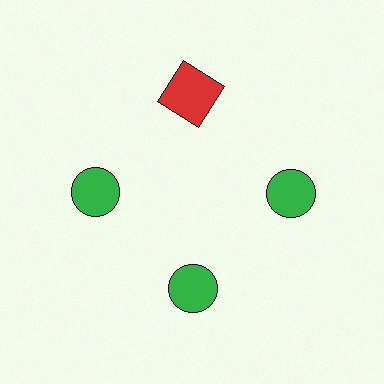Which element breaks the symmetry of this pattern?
The red square at roughly the 12 o'clock position breaks the symmetry. All other shapes are green circles.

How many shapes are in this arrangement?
There are 4 shapes arranged in a ring pattern.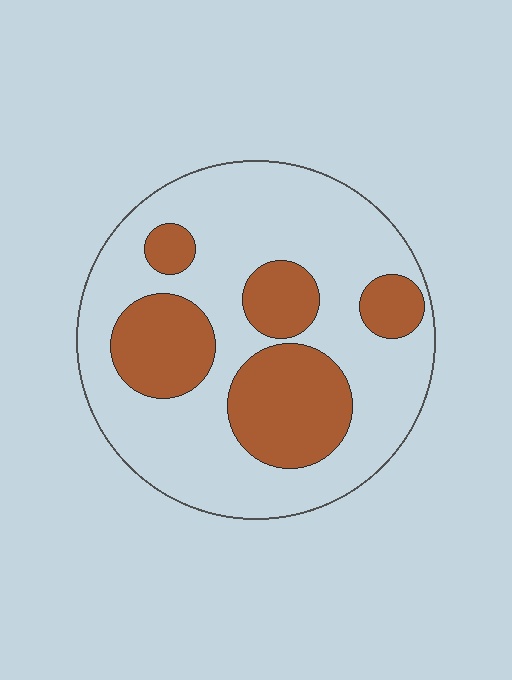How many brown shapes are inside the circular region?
5.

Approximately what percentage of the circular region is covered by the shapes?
Approximately 30%.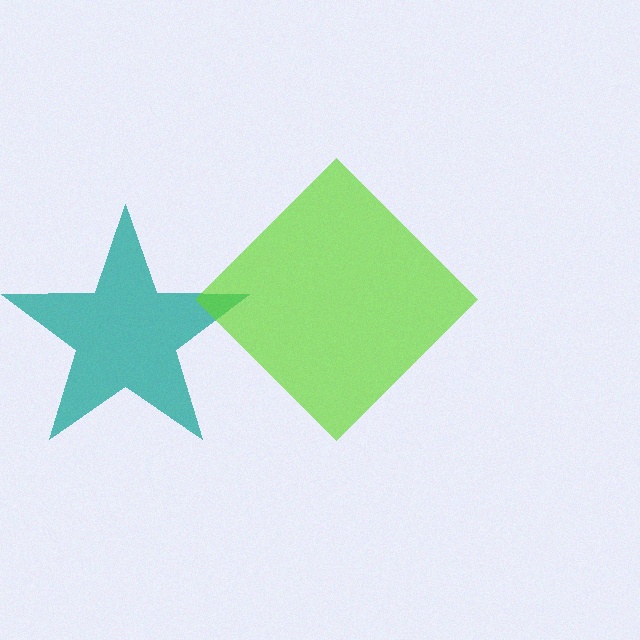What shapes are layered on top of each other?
The layered shapes are: a teal star, a lime diamond.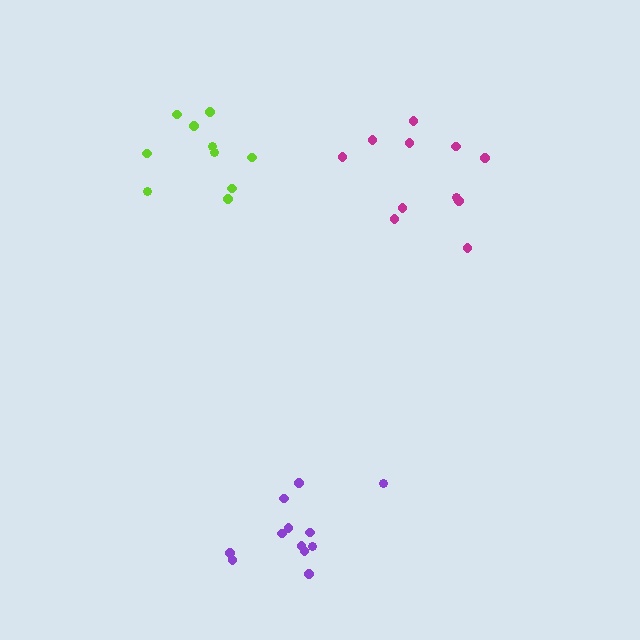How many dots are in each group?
Group 1: 11 dots, Group 2: 10 dots, Group 3: 12 dots (33 total).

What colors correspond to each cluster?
The clusters are colored: magenta, lime, purple.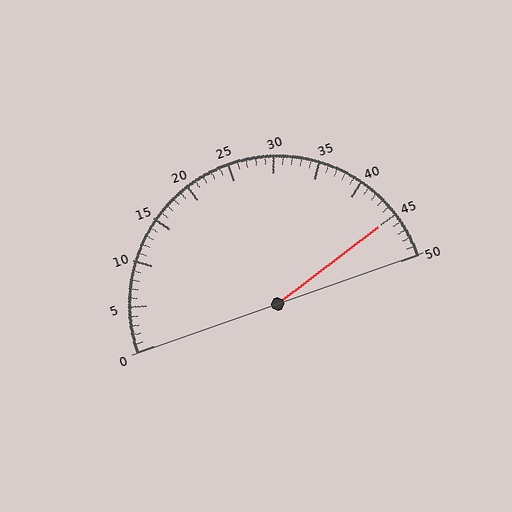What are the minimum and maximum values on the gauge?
The gauge ranges from 0 to 50.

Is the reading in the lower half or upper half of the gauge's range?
The reading is in the upper half of the range (0 to 50).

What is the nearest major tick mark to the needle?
The nearest major tick mark is 45.